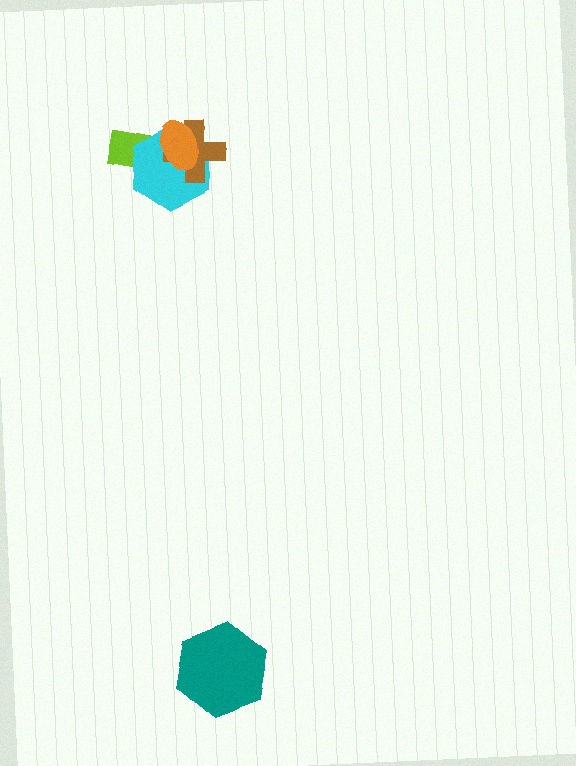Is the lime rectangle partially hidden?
Yes, it is partially covered by another shape.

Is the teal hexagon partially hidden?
No, no other shape covers it.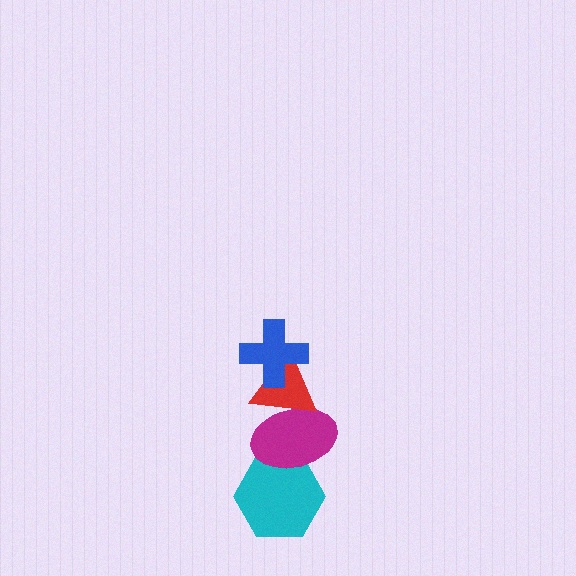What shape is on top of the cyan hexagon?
The magenta ellipse is on top of the cyan hexagon.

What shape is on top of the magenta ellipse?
The red triangle is on top of the magenta ellipse.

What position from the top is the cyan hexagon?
The cyan hexagon is 4th from the top.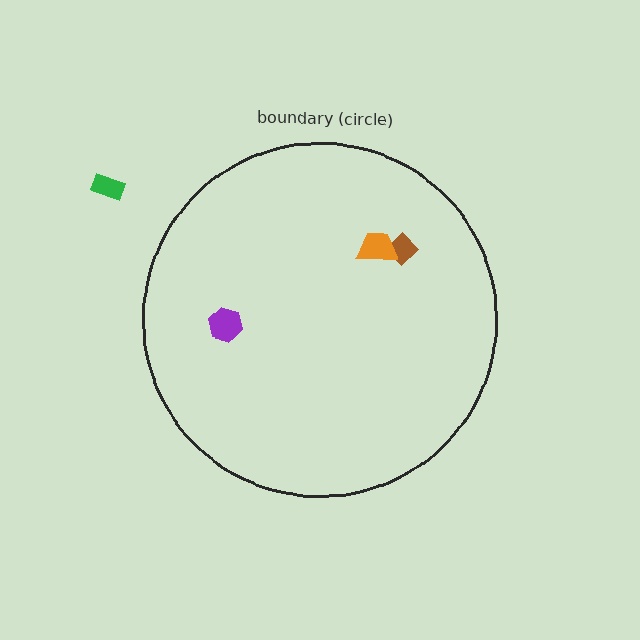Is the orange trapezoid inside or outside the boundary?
Inside.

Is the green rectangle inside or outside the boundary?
Outside.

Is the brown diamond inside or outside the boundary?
Inside.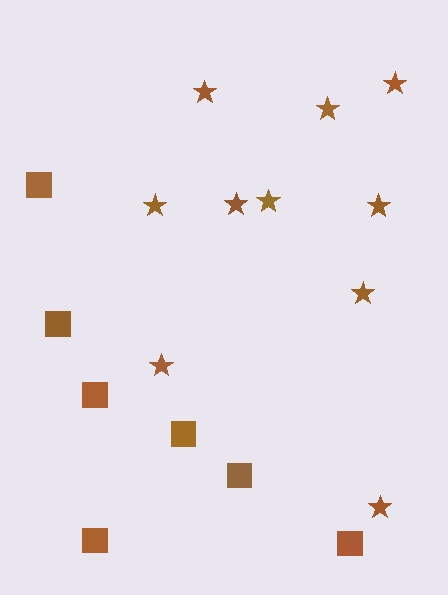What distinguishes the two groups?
There are 2 groups: one group of stars (10) and one group of squares (7).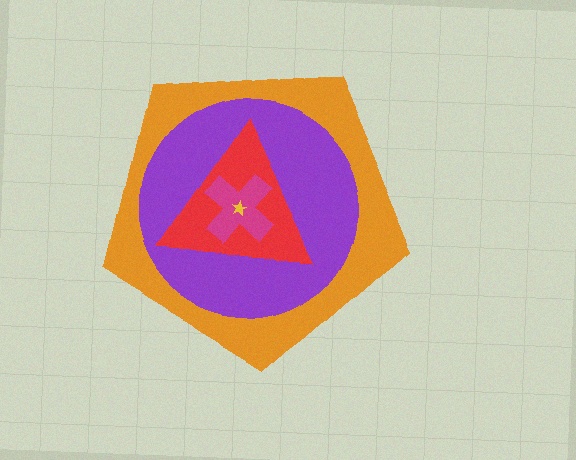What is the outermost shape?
The orange pentagon.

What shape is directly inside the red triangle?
The magenta cross.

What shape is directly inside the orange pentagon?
The purple circle.